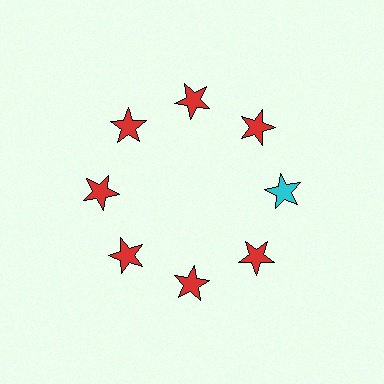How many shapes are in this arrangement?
There are 8 shapes arranged in a ring pattern.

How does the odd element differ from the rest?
It has a different color: cyan instead of red.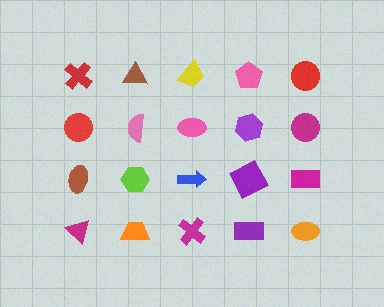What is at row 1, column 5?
A red circle.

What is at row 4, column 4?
A purple rectangle.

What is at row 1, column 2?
A brown triangle.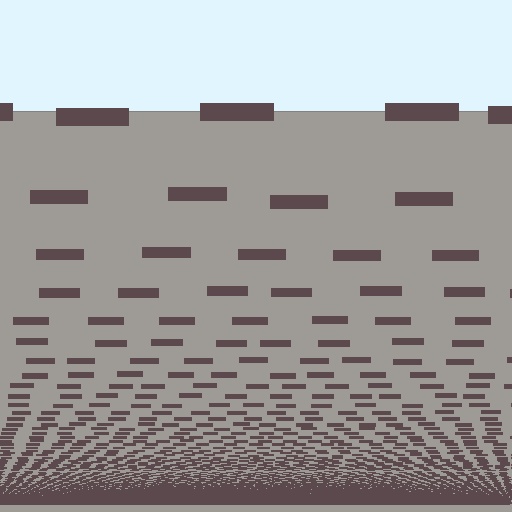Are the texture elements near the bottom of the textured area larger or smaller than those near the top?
Smaller. The gradient is inverted — elements near the bottom are smaller and denser.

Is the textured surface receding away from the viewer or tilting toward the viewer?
The surface appears to tilt toward the viewer. Texture elements get larger and sparser toward the top.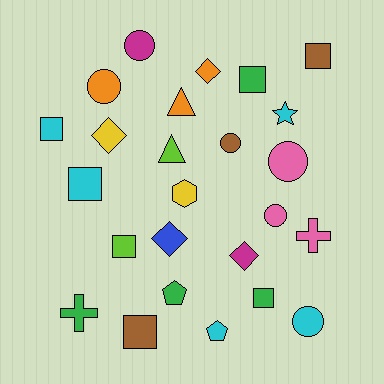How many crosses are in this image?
There are 2 crosses.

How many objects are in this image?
There are 25 objects.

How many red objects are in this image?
There are no red objects.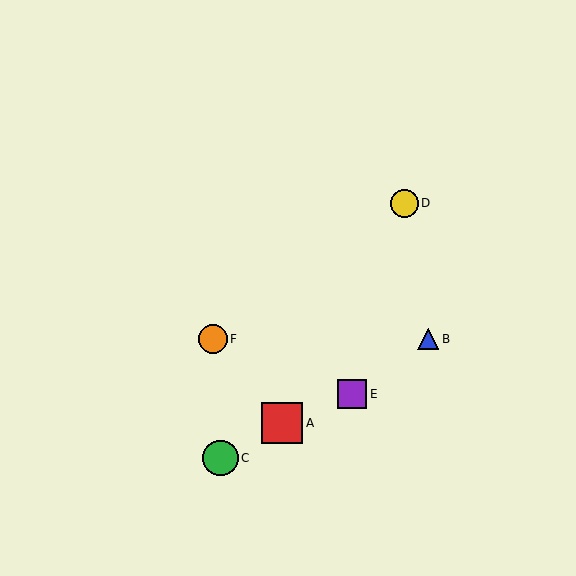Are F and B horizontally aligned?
Yes, both are at y≈339.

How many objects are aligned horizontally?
2 objects (B, F) are aligned horizontally.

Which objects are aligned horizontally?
Objects B, F are aligned horizontally.